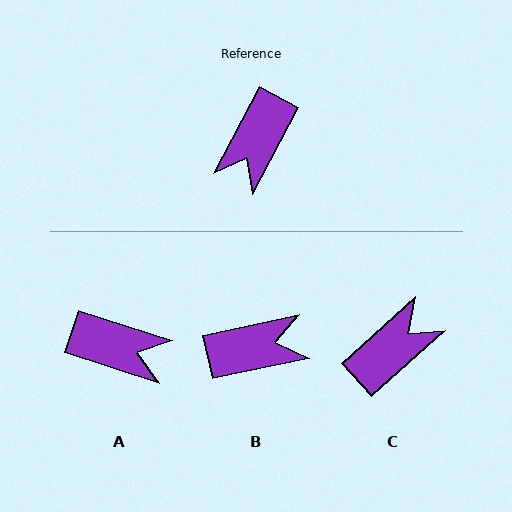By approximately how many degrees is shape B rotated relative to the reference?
Approximately 130 degrees counter-clockwise.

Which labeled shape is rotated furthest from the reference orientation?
C, about 160 degrees away.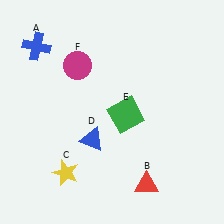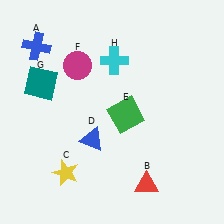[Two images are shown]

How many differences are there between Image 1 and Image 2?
There are 2 differences between the two images.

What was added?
A teal square (G), a cyan cross (H) were added in Image 2.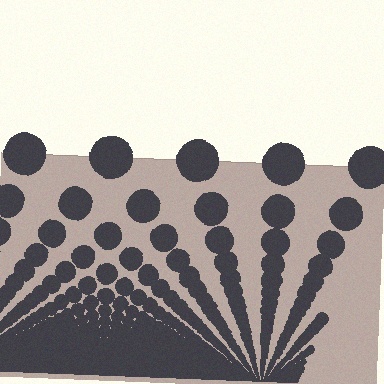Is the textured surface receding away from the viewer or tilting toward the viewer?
The surface appears to tilt toward the viewer. Texture elements get larger and sparser toward the top.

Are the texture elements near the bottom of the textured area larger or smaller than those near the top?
Smaller. The gradient is inverted — elements near the bottom are smaller and denser.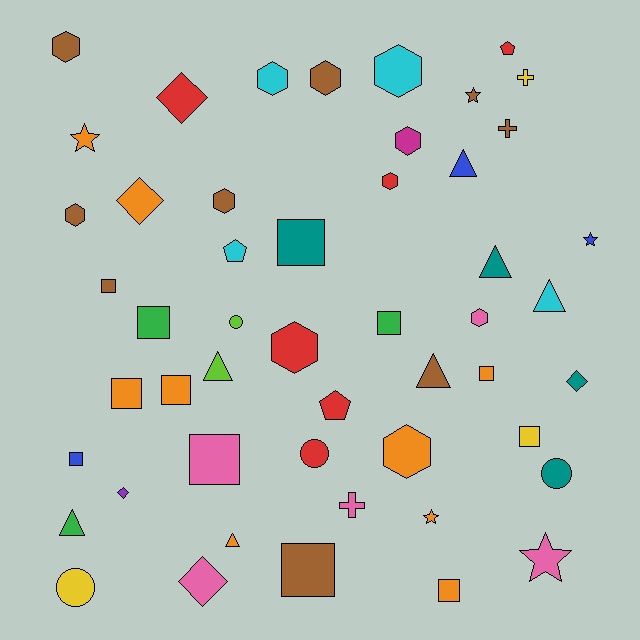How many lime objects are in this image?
There are 2 lime objects.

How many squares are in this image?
There are 12 squares.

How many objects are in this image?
There are 50 objects.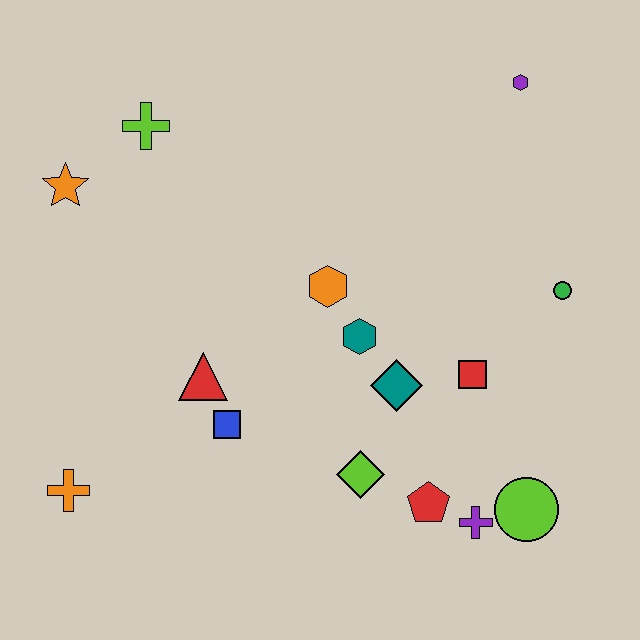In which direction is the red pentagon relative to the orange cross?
The red pentagon is to the right of the orange cross.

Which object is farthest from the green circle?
The orange cross is farthest from the green circle.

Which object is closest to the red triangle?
The blue square is closest to the red triangle.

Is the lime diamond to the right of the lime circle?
No